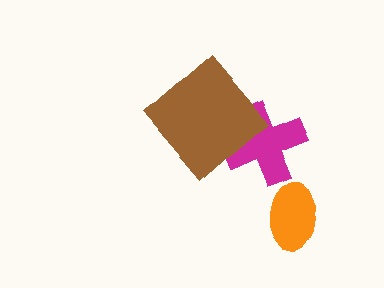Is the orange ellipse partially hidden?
No, no other shape covers it.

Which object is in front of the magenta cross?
The brown diamond is in front of the magenta cross.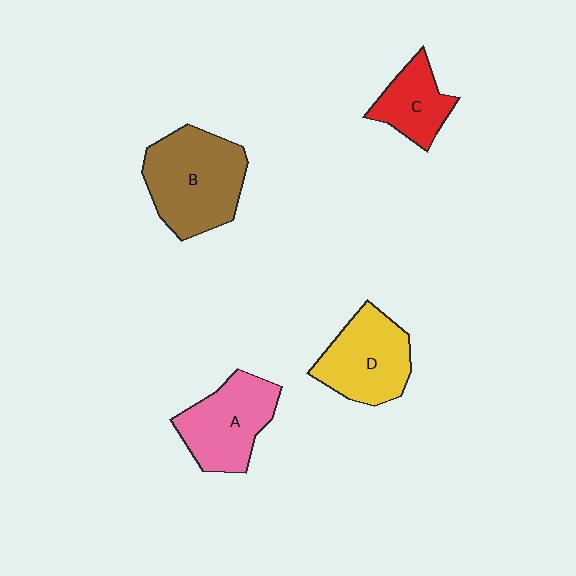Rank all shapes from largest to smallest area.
From largest to smallest: B (brown), A (pink), D (yellow), C (red).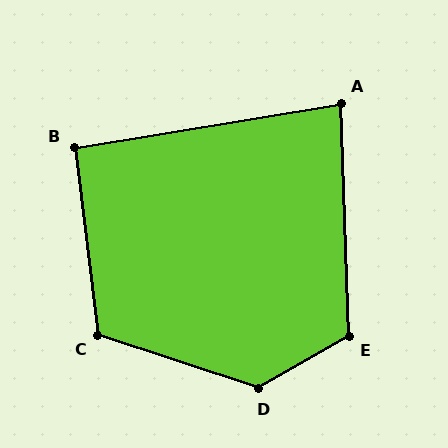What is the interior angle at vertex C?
Approximately 116 degrees (obtuse).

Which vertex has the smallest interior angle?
A, at approximately 83 degrees.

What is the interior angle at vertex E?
Approximately 118 degrees (obtuse).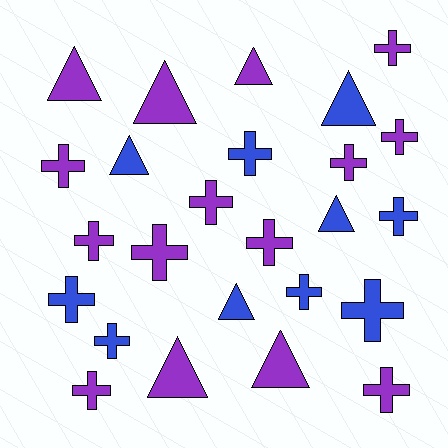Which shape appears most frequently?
Cross, with 16 objects.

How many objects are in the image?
There are 25 objects.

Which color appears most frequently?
Purple, with 15 objects.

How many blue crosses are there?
There are 6 blue crosses.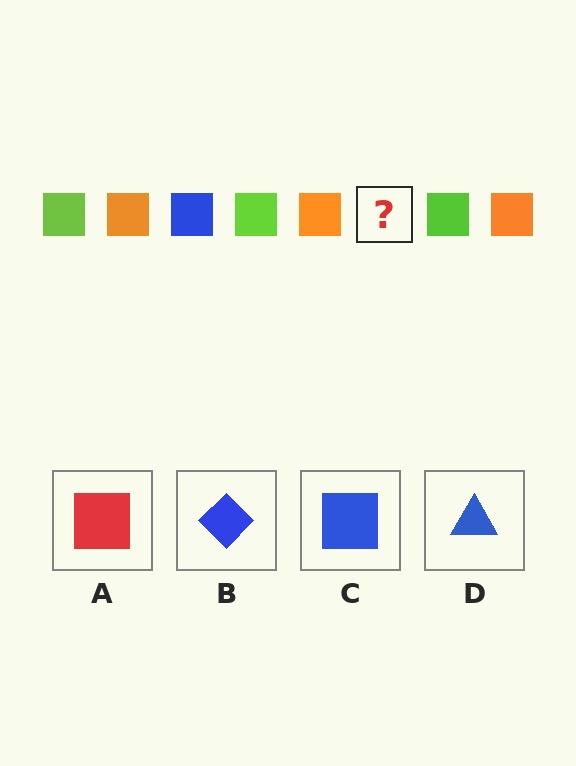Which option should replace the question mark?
Option C.